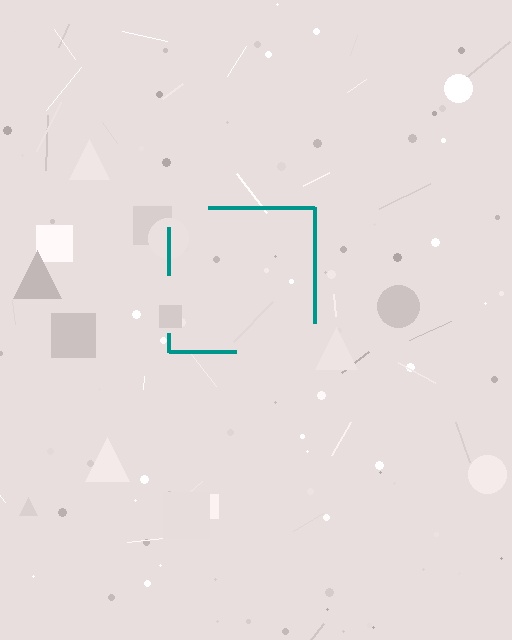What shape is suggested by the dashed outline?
The dashed outline suggests a square.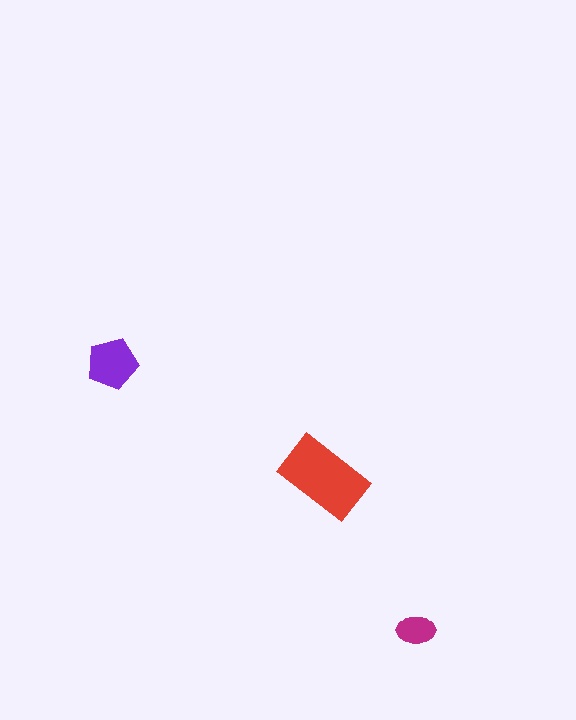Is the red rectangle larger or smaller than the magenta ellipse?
Larger.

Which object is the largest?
The red rectangle.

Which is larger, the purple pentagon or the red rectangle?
The red rectangle.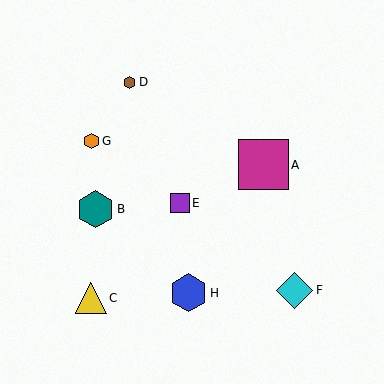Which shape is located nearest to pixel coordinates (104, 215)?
The teal hexagon (labeled B) at (96, 209) is nearest to that location.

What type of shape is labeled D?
Shape D is a brown hexagon.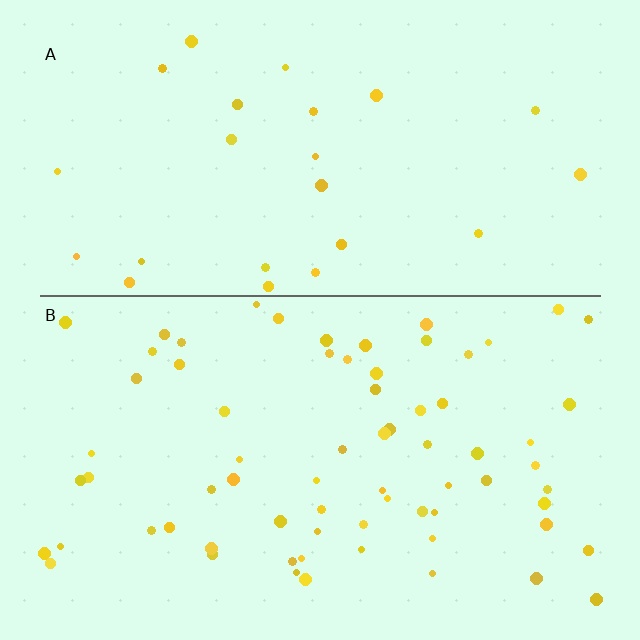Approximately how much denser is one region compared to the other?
Approximately 2.8× — region B over region A.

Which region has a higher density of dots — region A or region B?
B (the bottom).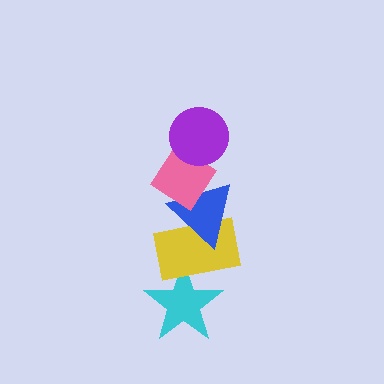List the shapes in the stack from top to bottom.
From top to bottom: the purple circle, the pink diamond, the blue triangle, the yellow rectangle, the cyan star.